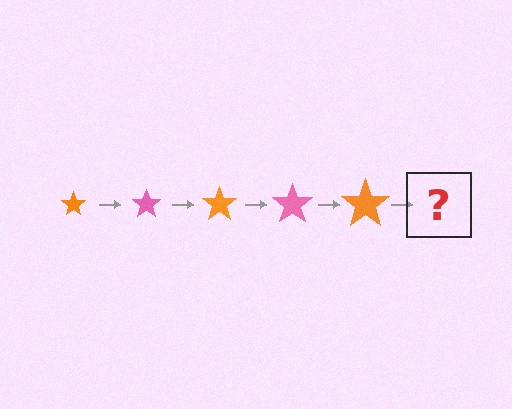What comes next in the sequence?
The next element should be a pink star, larger than the previous one.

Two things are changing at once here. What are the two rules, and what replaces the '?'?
The two rules are that the star grows larger each step and the color cycles through orange and pink. The '?' should be a pink star, larger than the previous one.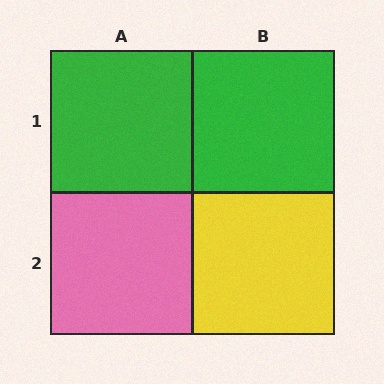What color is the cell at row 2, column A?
Pink.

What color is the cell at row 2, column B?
Yellow.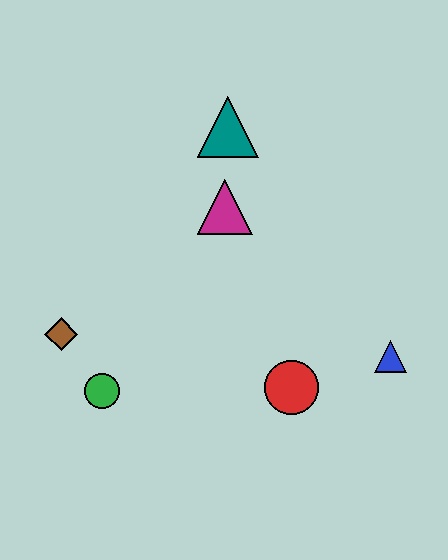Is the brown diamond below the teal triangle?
Yes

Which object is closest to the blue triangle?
The red circle is closest to the blue triangle.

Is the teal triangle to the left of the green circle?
No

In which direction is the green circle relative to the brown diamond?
The green circle is below the brown diamond.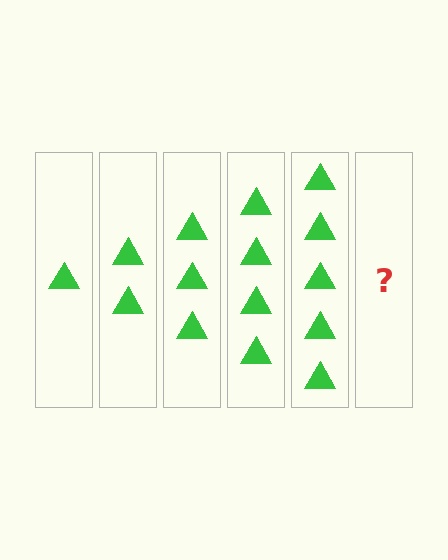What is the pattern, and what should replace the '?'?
The pattern is that each step adds one more triangle. The '?' should be 6 triangles.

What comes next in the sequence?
The next element should be 6 triangles.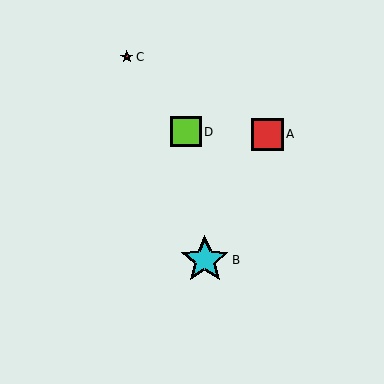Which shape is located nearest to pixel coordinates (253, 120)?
The red square (labeled A) at (267, 134) is nearest to that location.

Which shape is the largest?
The cyan star (labeled B) is the largest.